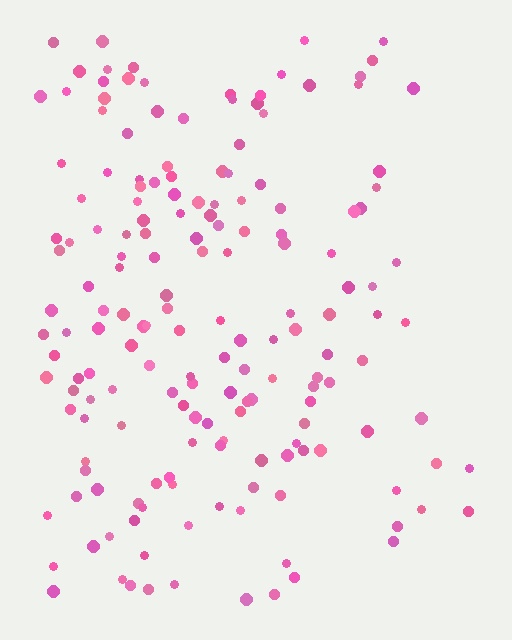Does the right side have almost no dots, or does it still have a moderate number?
Still a moderate number, just noticeably fewer than the left.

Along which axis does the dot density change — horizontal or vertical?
Horizontal.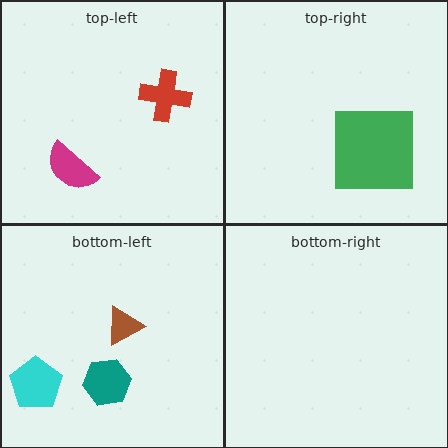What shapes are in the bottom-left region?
The brown triangle, the cyan pentagon, the teal hexagon.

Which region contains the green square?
The top-right region.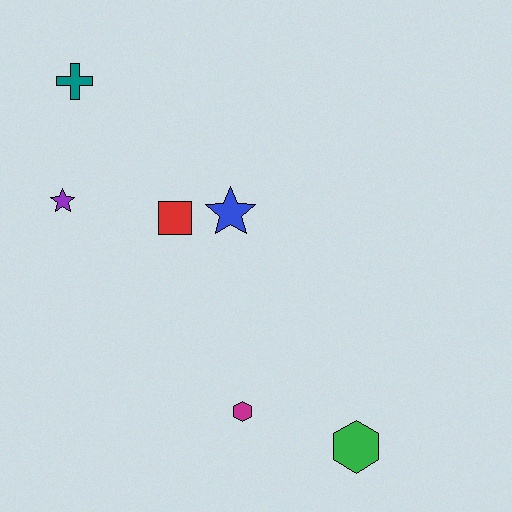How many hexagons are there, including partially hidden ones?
There are 2 hexagons.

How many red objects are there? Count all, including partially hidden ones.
There is 1 red object.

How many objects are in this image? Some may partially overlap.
There are 6 objects.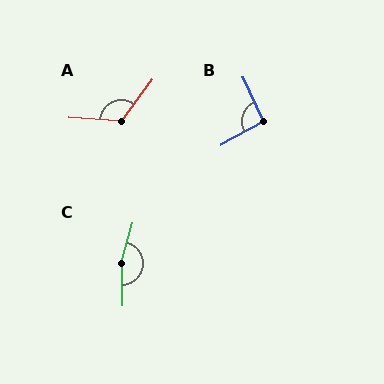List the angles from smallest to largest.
B (95°), A (123°), C (163°).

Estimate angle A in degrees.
Approximately 123 degrees.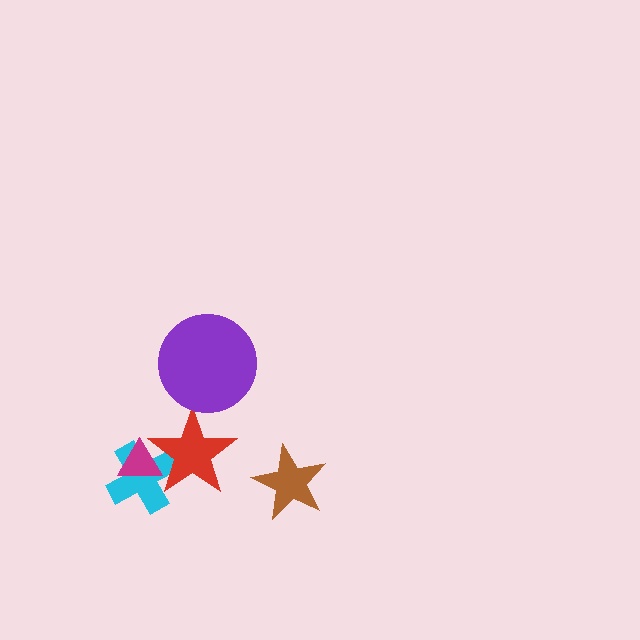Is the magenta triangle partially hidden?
Yes, it is partially covered by another shape.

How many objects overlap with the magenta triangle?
2 objects overlap with the magenta triangle.